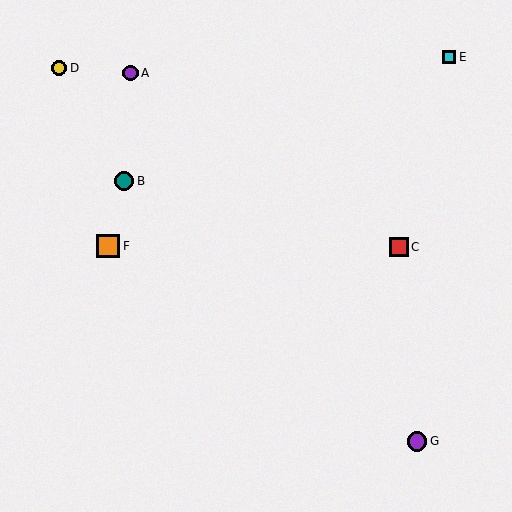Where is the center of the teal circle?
The center of the teal circle is at (124, 181).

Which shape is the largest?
The orange square (labeled F) is the largest.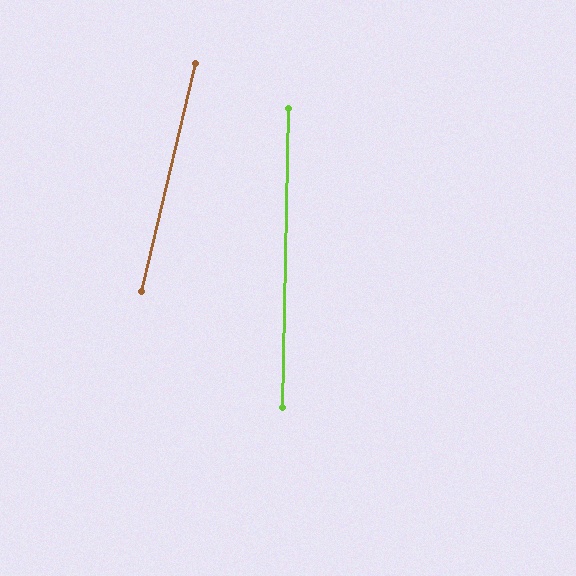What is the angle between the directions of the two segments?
Approximately 12 degrees.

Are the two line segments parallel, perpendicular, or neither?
Neither parallel nor perpendicular — they differ by about 12°.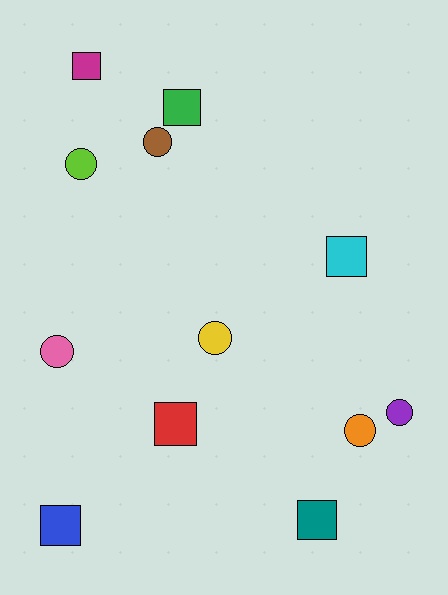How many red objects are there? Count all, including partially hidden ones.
There is 1 red object.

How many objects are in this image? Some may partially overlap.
There are 12 objects.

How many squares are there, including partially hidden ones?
There are 6 squares.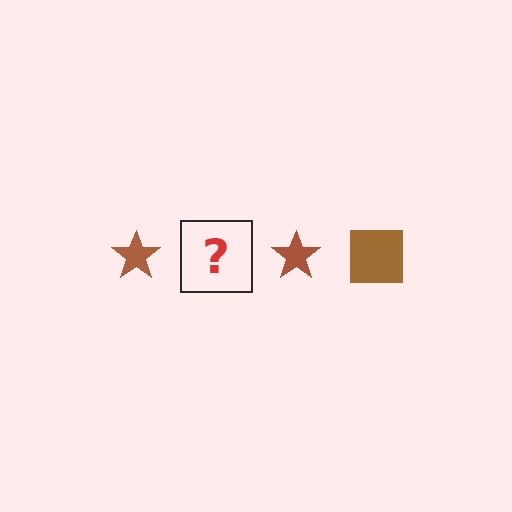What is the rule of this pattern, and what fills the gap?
The rule is that the pattern cycles through star, square shapes in brown. The gap should be filled with a brown square.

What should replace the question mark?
The question mark should be replaced with a brown square.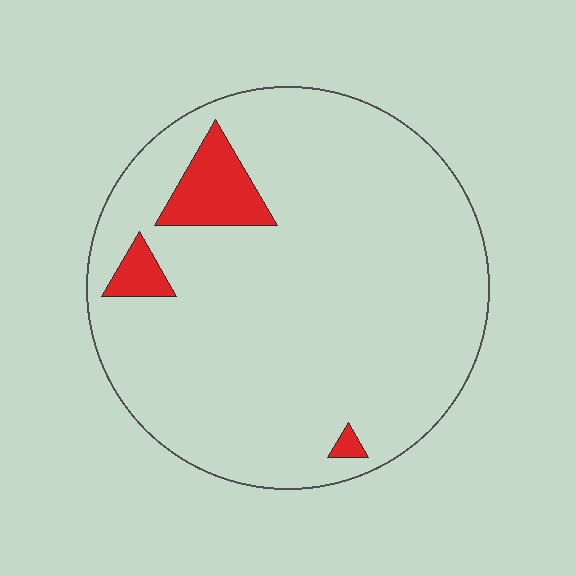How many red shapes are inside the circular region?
3.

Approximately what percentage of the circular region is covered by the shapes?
Approximately 10%.